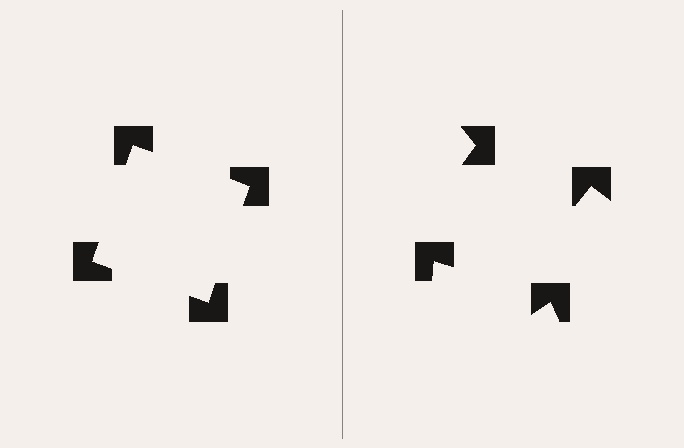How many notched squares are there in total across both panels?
8 — 4 on each side.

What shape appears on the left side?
An illusory square.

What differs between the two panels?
The notched squares are positioned identically on both sides; only the wedge orientations differ. On the left they align to a square; on the right they are misaligned.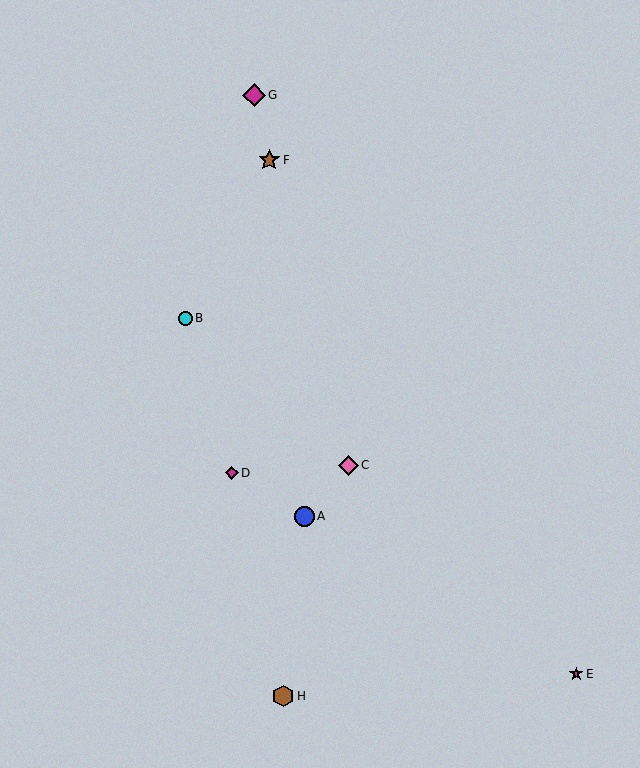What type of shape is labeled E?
Shape E is a magenta star.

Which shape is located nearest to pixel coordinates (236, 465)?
The magenta diamond (labeled D) at (232, 473) is nearest to that location.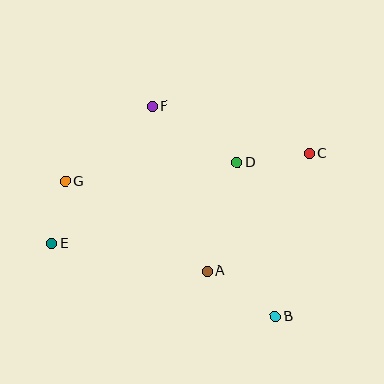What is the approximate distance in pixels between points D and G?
The distance between D and G is approximately 174 pixels.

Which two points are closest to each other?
Points E and G are closest to each other.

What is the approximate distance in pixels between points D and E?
The distance between D and E is approximately 203 pixels.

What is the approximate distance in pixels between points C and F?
The distance between C and F is approximately 164 pixels.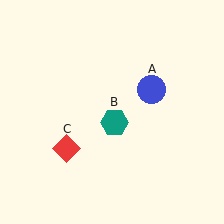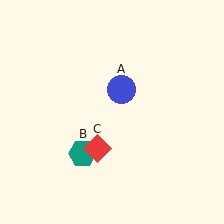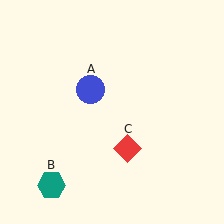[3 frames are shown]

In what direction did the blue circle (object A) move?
The blue circle (object A) moved left.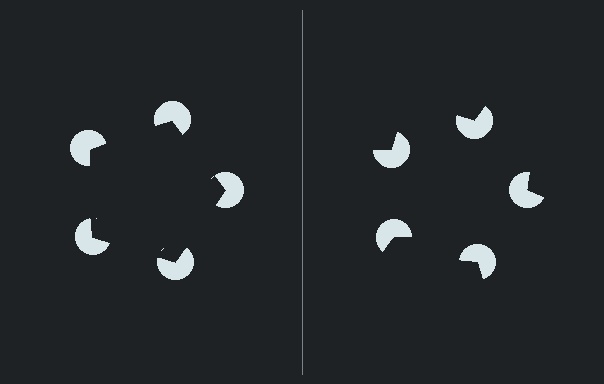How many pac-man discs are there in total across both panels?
10 — 5 on each side.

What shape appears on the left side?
An illusory pentagon.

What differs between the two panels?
The pac-man discs are positioned identically on both sides; only the wedge orientations differ. On the left they align to a pentagon; on the right they are misaligned.